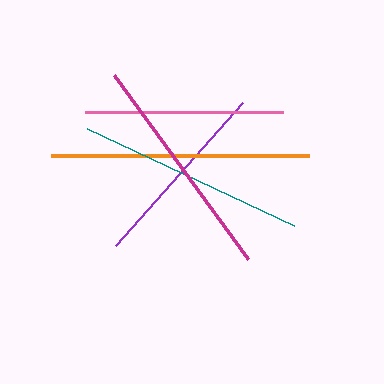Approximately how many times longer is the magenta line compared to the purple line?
The magenta line is approximately 1.2 times the length of the purple line.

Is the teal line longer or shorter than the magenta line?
The teal line is longer than the magenta line.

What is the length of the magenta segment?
The magenta segment is approximately 228 pixels long.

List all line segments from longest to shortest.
From longest to shortest: orange, teal, magenta, pink, purple.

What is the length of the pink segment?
The pink segment is approximately 198 pixels long.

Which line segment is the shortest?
The purple line is the shortest at approximately 192 pixels.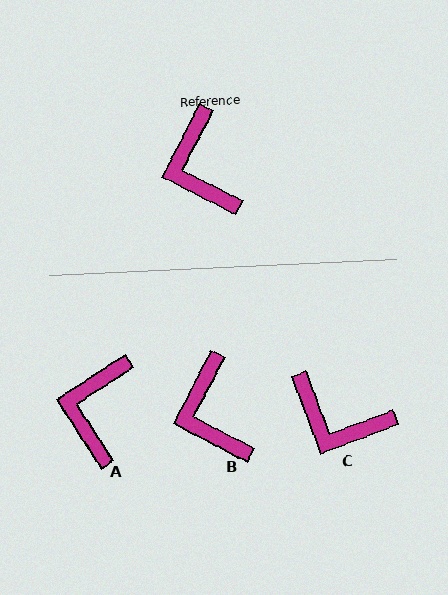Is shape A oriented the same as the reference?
No, it is off by about 29 degrees.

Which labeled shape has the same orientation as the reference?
B.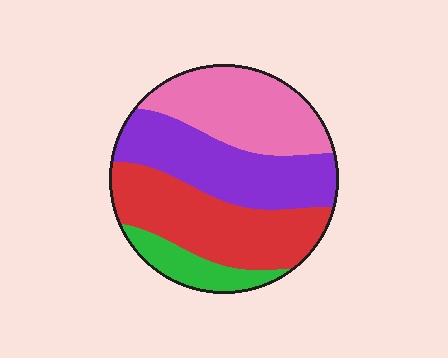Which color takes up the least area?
Green, at roughly 10%.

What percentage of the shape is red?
Red covers 32% of the shape.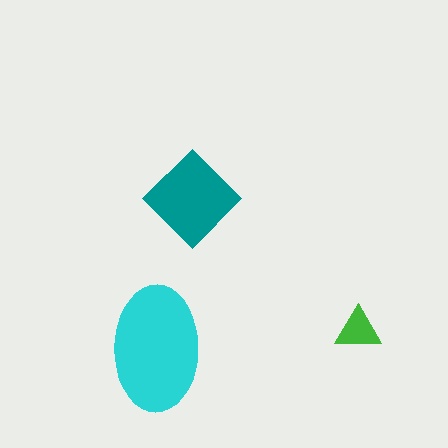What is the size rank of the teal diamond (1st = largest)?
2nd.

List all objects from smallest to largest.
The green triangle, the teal diamond, the cyan ellipse.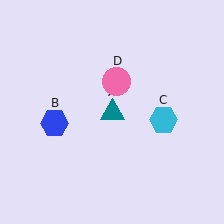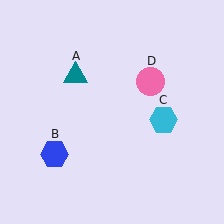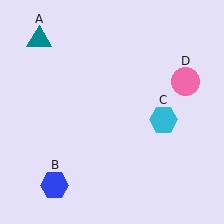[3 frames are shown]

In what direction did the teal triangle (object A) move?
The teal triangle (object A) moved up and to the left.